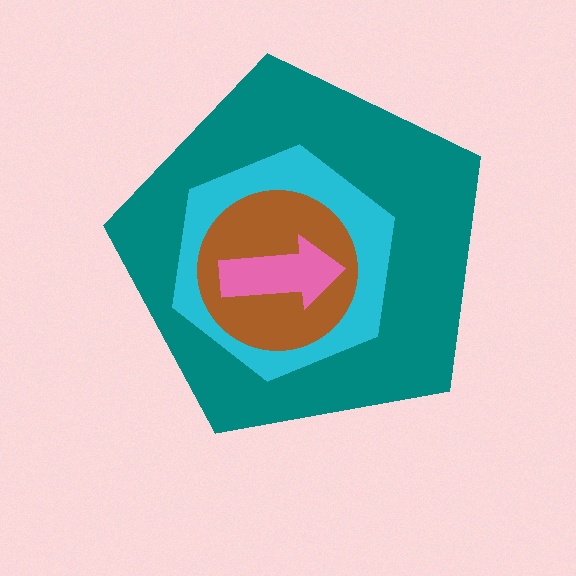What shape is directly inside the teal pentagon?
The cyan hexagon.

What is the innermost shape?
The pink arrow.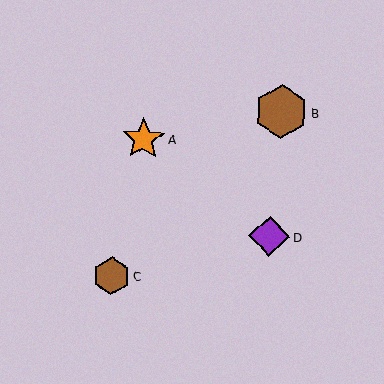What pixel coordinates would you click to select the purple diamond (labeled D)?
Click at (269, 236) to select the purple diamond D.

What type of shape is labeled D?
Shape D is a purple diamond.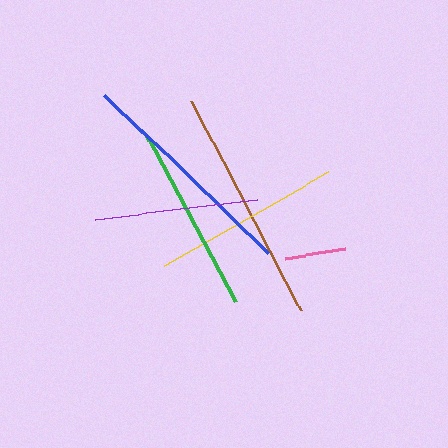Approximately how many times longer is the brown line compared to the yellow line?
The brown line is approximately 1.2 times the length of the yellow line.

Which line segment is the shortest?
The pink line is the shortest at approximately 60 pixels.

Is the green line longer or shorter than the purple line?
The green line is longer than the purple line.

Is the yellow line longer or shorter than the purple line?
The yellow line is longer than the purple line.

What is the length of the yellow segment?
The yellow segment is approximately 188 pixels long.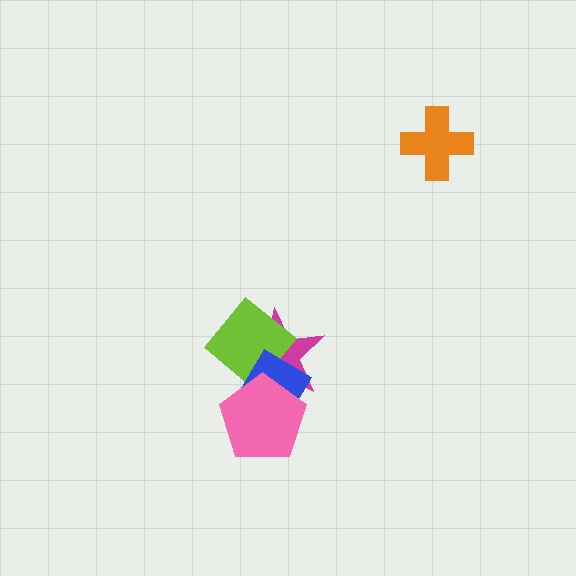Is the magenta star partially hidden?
Yes, it is partially covered by another shape.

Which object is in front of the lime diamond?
The blue diamond is in front of the lime diamond.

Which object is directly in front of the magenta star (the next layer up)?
The lime diamond is directly in front of the magenta star.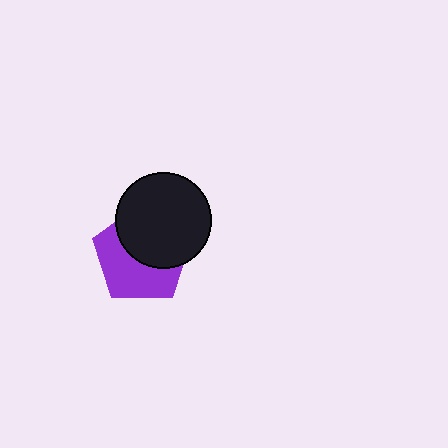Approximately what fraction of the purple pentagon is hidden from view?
Roughly 50% of the purple pentagon is hidden behind the black circle.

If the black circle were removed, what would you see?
You would see the complete purple pentagon.